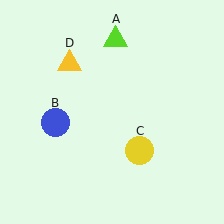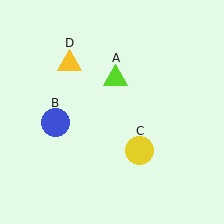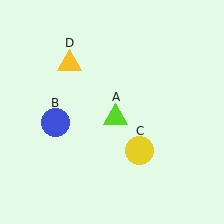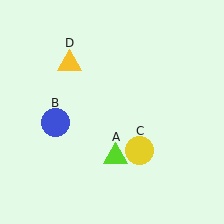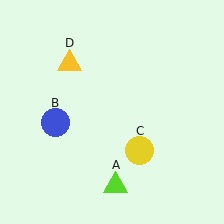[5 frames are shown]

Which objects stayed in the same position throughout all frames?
Blue circle (object B) and yellow circle (object C) and yellow triangle (object D) remained stationary.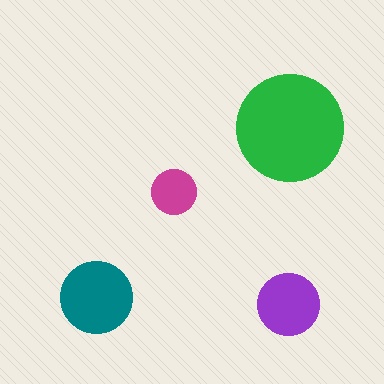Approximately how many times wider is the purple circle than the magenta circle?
About 1.5 times wider.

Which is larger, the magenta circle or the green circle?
The green one.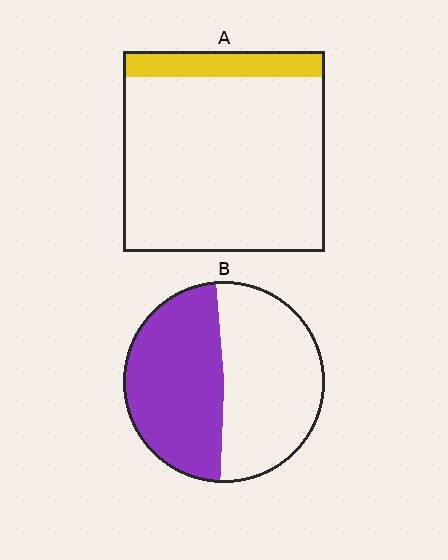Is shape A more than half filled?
No.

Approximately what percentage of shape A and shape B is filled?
A is approximately 15% and B is approximately 50%.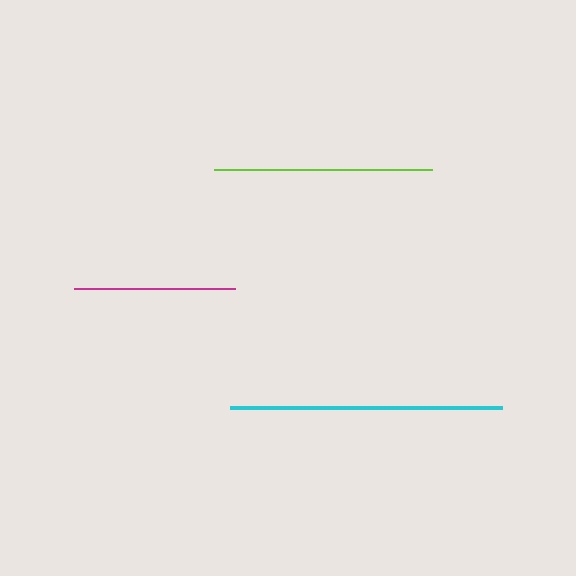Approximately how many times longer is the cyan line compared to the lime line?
The cyan line is approximately 1.2 times the length of the lime line.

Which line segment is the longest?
The cyan line is the longest at approximately 271 pixels.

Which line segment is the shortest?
The magenta line is the shortest at approximately 161 pixels.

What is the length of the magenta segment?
The magenta segment is approximately 161 pixels long.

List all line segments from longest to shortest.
From longest to shortest: cyan, lime, magenta.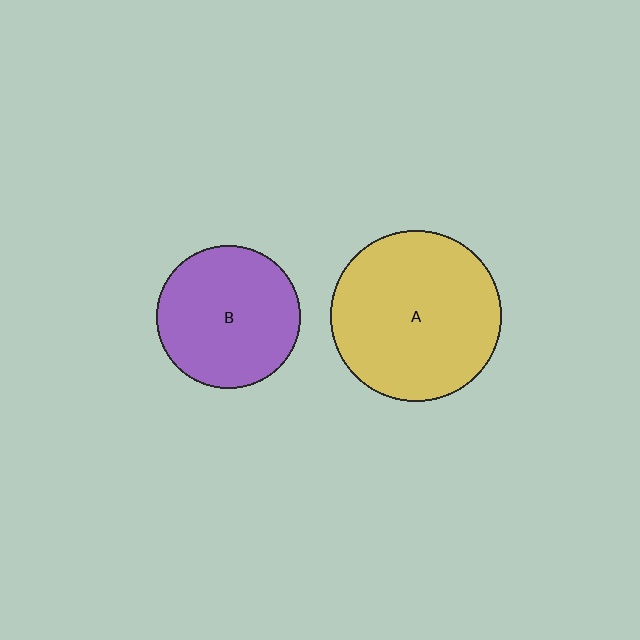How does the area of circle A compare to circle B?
Approximately 1.4 times.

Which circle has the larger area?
Circle A (yellow).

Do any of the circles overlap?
No, none of the circles overlap.